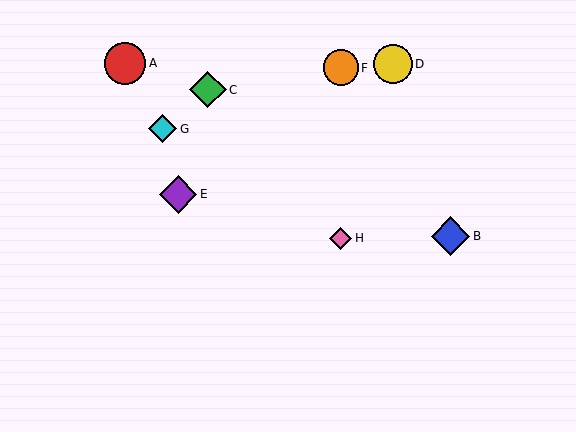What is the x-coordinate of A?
Object A is at x≈125.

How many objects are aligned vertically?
2 objects (F, H) are aligned vertically.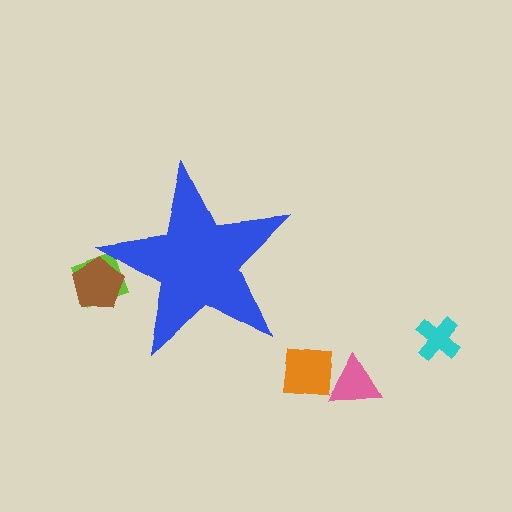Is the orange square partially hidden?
No, the orange square is fully visible.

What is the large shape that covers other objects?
A blue star.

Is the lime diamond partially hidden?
Yes, the lime diamond is partially hidden behind the blue star.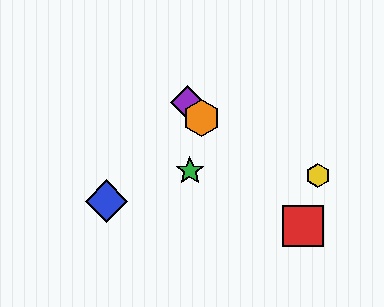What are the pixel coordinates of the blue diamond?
The blue diamond is at (106, 201).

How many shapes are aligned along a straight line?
3 shapes (the red square, the purple diamond, the orange hexagon) are aligned along a straight line.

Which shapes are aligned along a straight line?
The red square, the purple diamond, the orange hexagon are aligned along a straight line.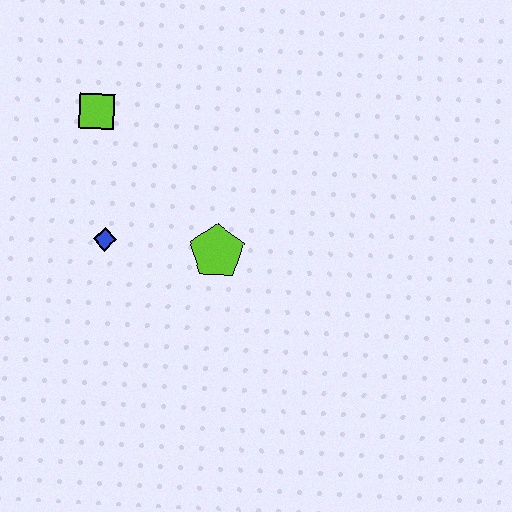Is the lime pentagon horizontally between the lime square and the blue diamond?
No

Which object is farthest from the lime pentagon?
The lime square is farthest from the lime pentagon.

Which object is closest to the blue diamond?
The lime pentagon is closest to the blue diamond.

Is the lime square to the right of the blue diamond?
No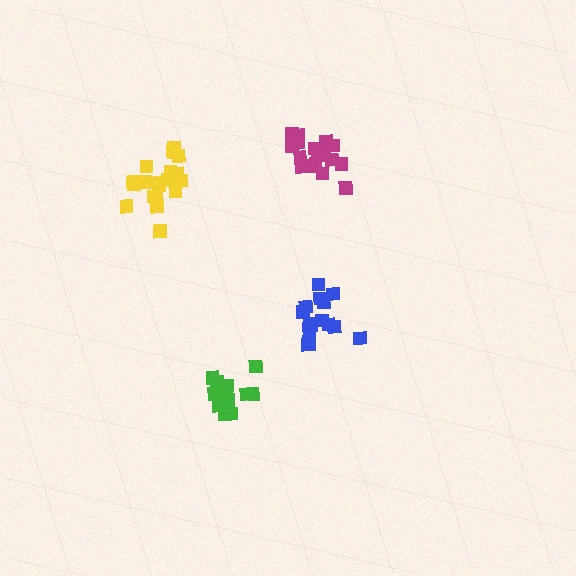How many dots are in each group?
Group 1: 19 dots, Group 2: 16 dots, Group 3: 21 dots, Group 4: 15 dots (71 total).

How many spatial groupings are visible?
There are 4 spatial groupings.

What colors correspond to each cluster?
The clusters are colored: magenta, blue, yellow, green.